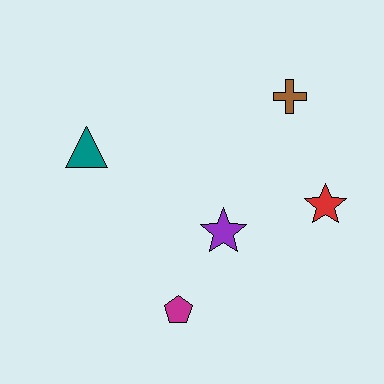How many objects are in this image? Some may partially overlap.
There are 5 objects.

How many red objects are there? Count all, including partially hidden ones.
There is 1 red object.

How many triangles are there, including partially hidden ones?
There is 1 triangle.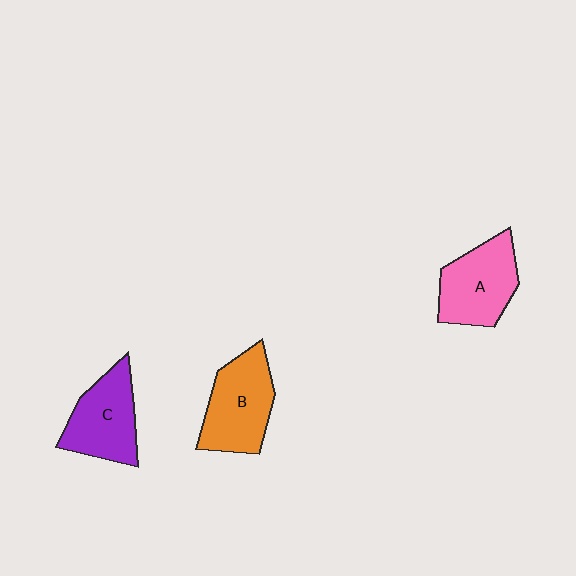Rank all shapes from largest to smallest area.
From largest to smallest: B (orange), A (pink), C (purple).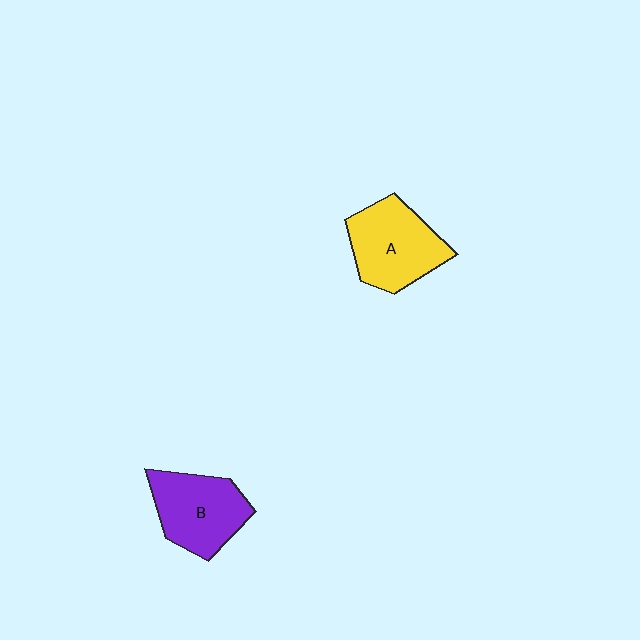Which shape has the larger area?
Shape A (yellow).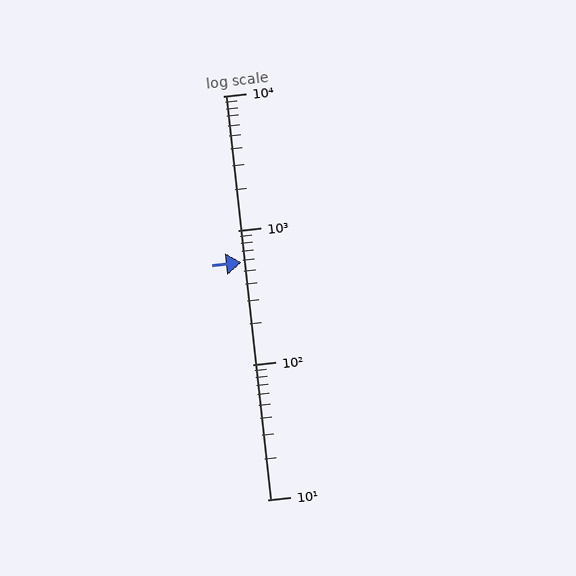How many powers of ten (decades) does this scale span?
The scale spans 3 decades, from 10 to 10000.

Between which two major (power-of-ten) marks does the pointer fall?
The pointer is between 100 and 1000.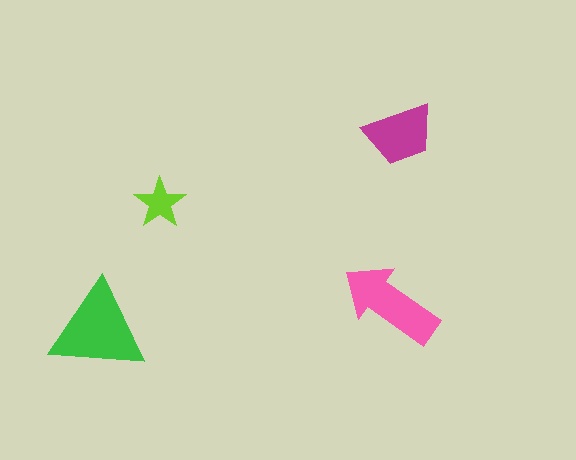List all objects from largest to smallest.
The green triangle, the pink arrow, the magenta trapezoid, the lime star.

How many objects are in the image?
There are 4 objects in the image.